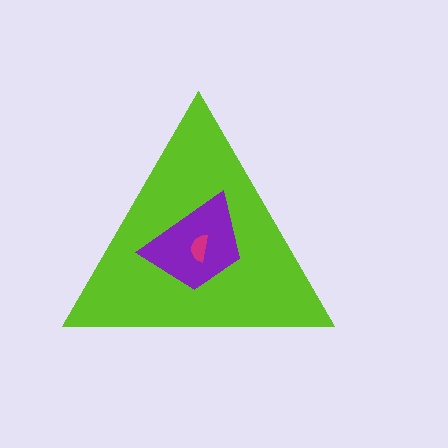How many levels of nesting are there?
3.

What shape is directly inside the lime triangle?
The purple trapezoid.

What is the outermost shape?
The lime triangle.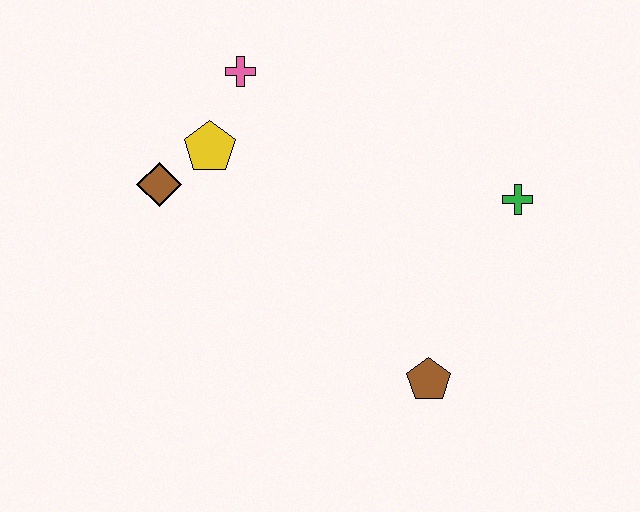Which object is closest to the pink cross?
The yellow pentagon is closest to the pink cross.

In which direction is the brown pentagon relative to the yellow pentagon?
The brown pentagon is below the yellow pentagon.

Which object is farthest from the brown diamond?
The green cross is farthest from the brown diamond.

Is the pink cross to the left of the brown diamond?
No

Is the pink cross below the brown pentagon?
No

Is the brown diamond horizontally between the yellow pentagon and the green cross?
No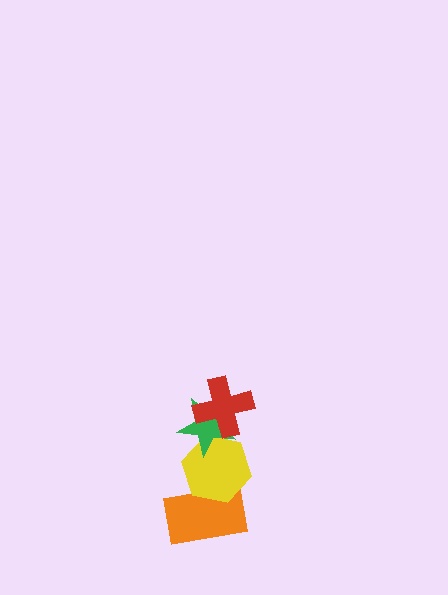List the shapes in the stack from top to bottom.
From top to bottom: the red cross, the green star, the yellow hexagon, the orange rectangle.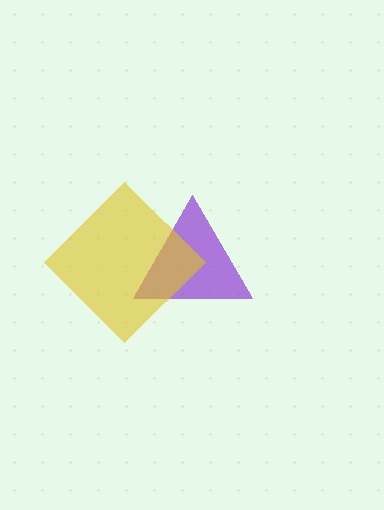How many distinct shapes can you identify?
There are 2 distinct shapes: a purple triangle, a yellow diamond.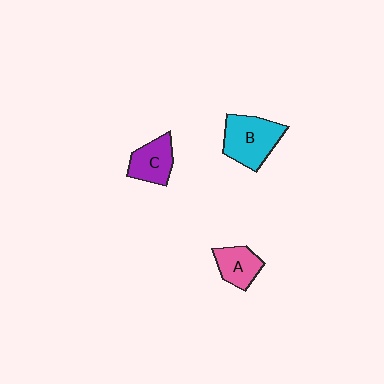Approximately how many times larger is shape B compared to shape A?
Approximately 1.6 times.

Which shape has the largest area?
Shape B (cyan).